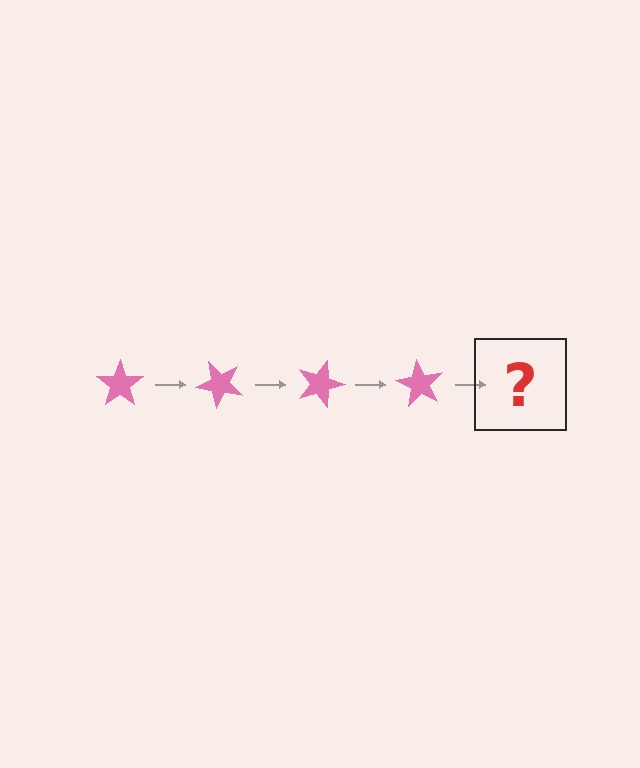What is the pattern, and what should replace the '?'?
The pattern is that the star rotates 45 degrees each step. The '?' should be a pink star rotated 180 degrees.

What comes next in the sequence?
The next element should be a pink star rotated 180 degrees.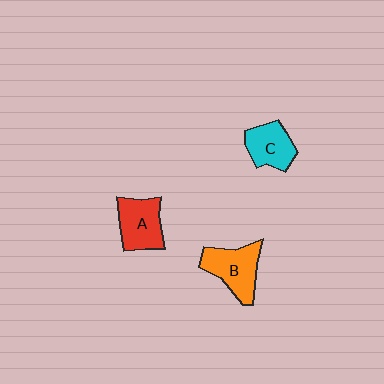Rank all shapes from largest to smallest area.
From largest to smallest: B (orange), A (red), C (cyan).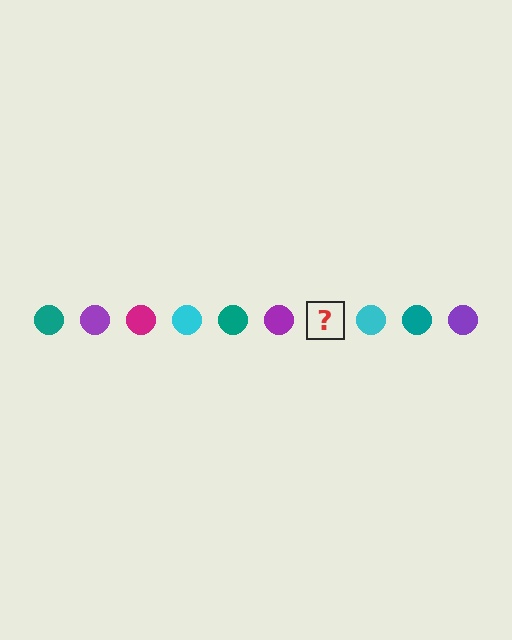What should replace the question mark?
The question mark should be replaced with a magenta circle.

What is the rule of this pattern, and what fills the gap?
The rule is that the pattern cycles through teal, purple, magenta, cyan circles. The gap should be filled with a magenta circle.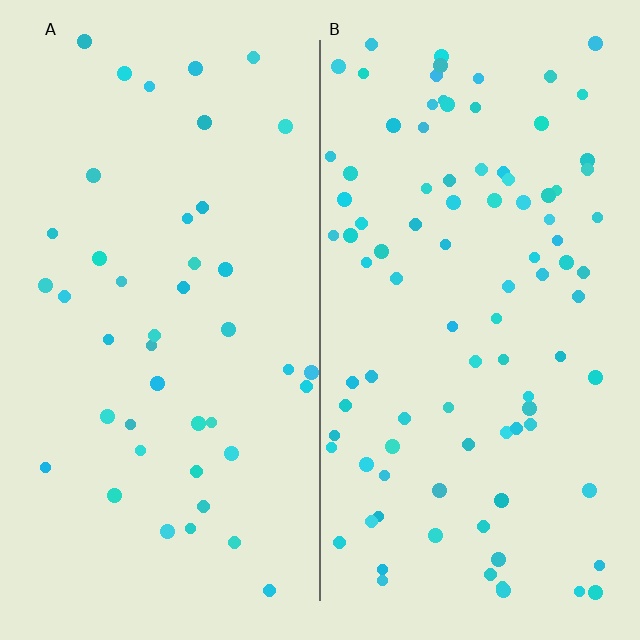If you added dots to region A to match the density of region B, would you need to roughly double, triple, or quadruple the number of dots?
Approximately double.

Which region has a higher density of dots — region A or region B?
B (the right).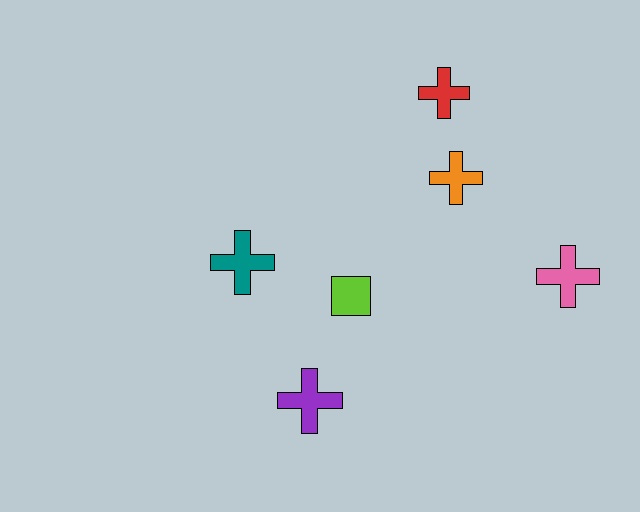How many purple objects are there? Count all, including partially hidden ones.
There is 1 purple object.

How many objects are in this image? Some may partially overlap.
There are 6 objects.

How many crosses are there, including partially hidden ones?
There are 5 crosses.